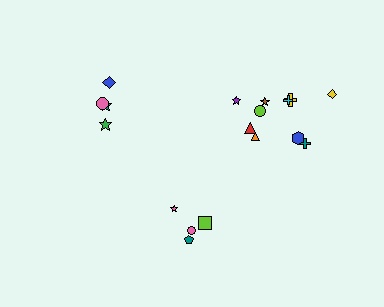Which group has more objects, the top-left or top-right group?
The top-right group.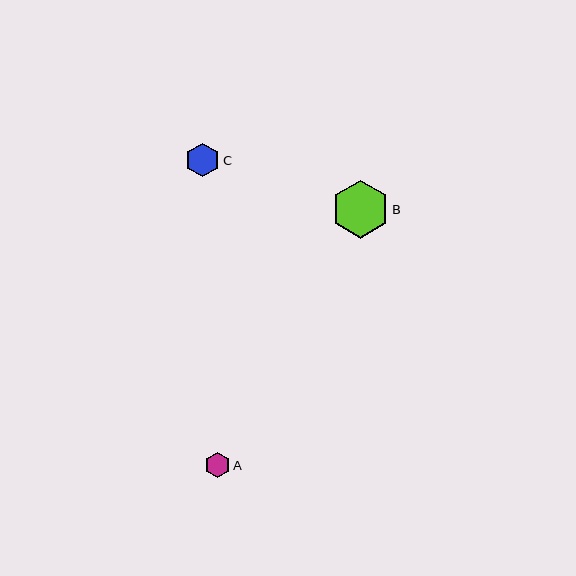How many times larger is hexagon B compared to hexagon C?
Hexagon B is approximately 1.7 times the size of hexagon C.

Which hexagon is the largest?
Hexagon B is the largest with a size of approximately 58 pixels.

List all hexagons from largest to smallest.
From largest to smallest: B, C, A.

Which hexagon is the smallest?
Hexagon A is the smallest with a size of approximately 25 pixels.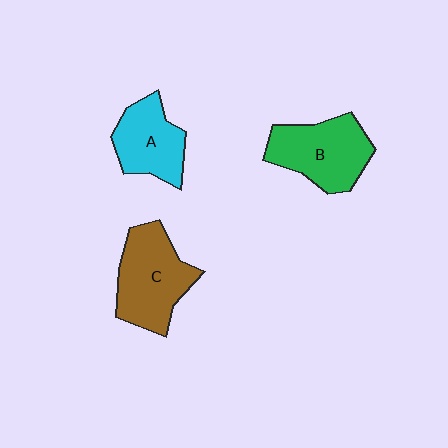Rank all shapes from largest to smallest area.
From largest to smallest: C (brown), B (green), A (cyan).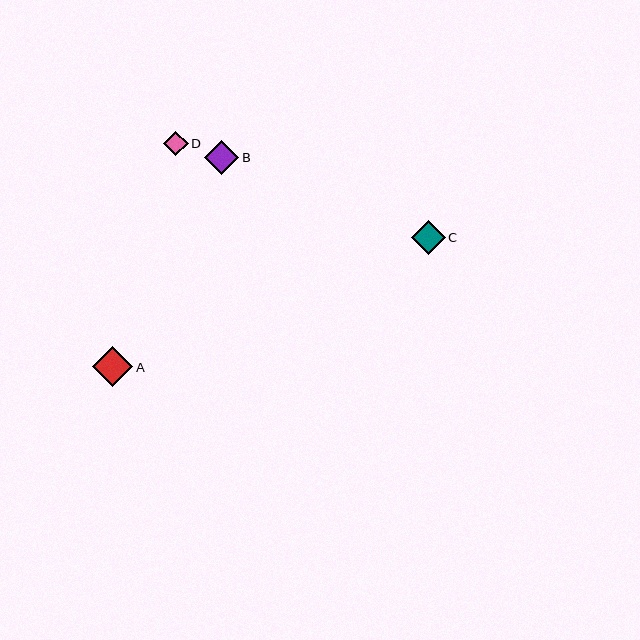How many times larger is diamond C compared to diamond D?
Diamond C is approximately 1.4 times the size of diamond D.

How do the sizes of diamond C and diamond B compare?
Diamond C and diamond B are approximately the same size.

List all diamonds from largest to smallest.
From largest to smallest: A, C, B, D.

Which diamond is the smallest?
Diamond D is the smallest with a size of approximately 24 pixels.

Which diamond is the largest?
Diamond A is the largest with a size of approximately 40 pixels.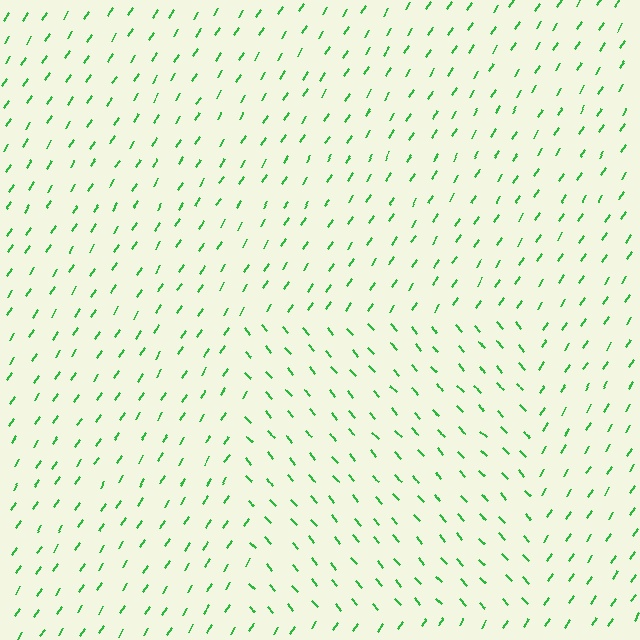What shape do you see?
I see a rectangle.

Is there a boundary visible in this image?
Yes, there is a texture boundary formed by a change in line orientation.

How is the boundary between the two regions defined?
The boundary is defined purely by a change in line orientation (approximately 73 degrees difference). All lines are the same color and thickness.